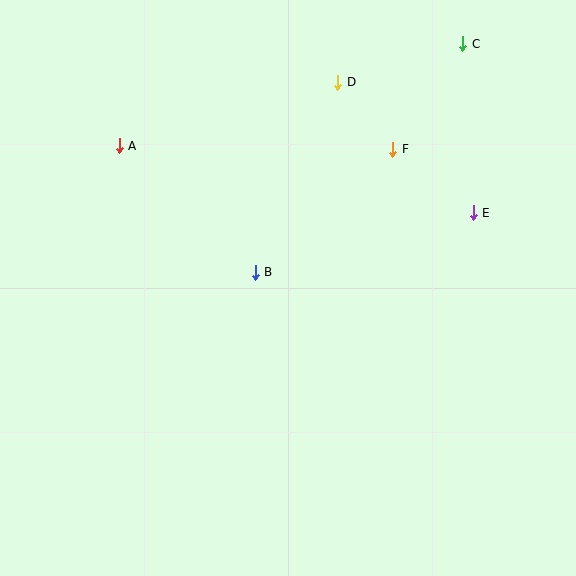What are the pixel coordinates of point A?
Point A is at (119, 146).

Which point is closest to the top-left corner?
Point A is closest to the top-left corner.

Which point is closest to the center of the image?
Point B at (255, 272) is closest to the center.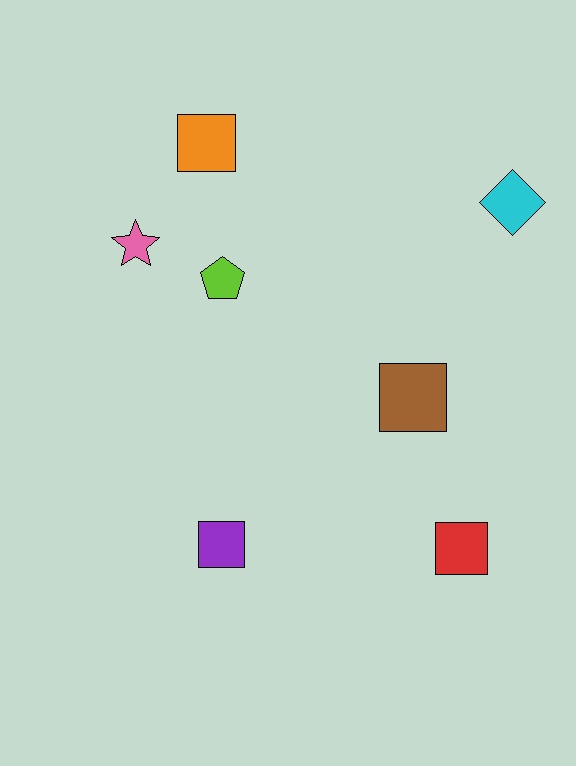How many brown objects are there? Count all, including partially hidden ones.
There is 1 brown object.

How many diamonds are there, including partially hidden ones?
There is 1 diamond.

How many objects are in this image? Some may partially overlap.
There are 7 objects.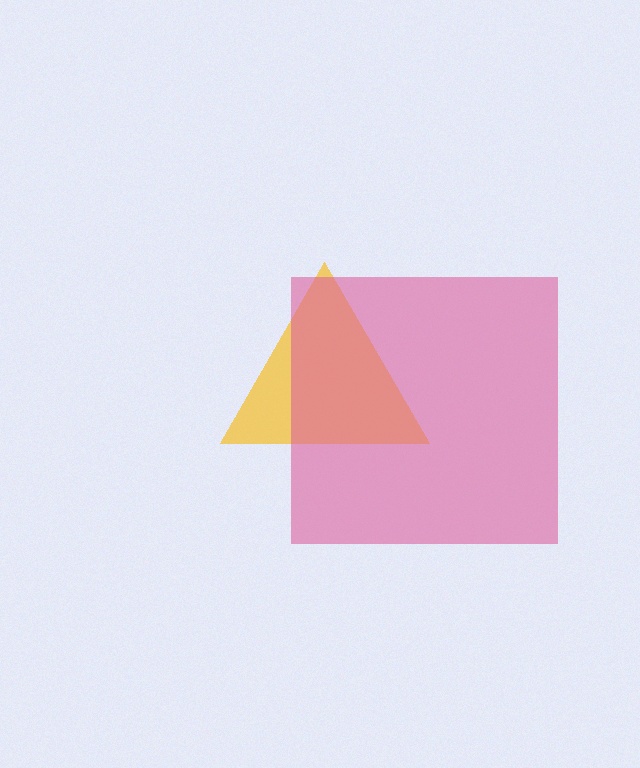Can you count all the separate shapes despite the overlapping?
Yes, there are 2 separate shapes.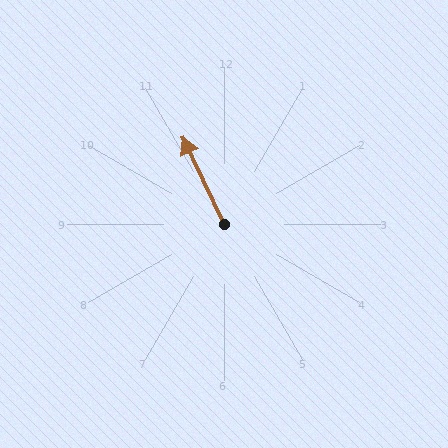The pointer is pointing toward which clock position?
Roughly 11 o'clock.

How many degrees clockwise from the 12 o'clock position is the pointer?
Approximately 334 degrees.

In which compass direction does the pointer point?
Northwest.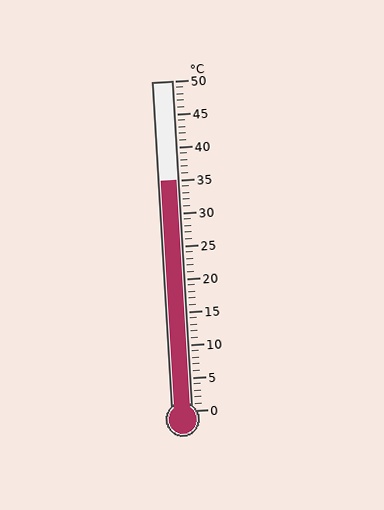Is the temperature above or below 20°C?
The temperature is above 20°C.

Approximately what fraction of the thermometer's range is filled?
The thermometer is filled to approximately 70% of its range.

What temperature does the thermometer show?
The thermometer shows approximately 35°C.